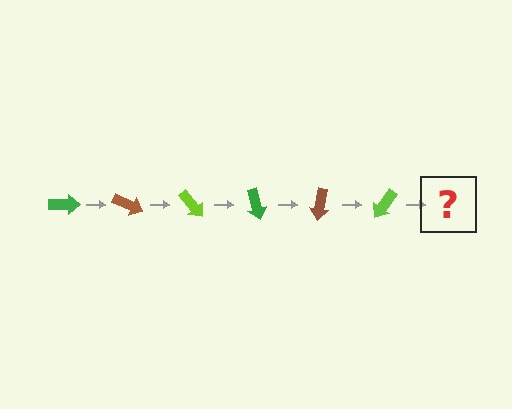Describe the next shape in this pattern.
It should be a green arrow, rotated 150 degrees from the start.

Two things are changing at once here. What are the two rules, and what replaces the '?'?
The two rules are that it rotates 25 degrees each step and the color cycles through green, brown, and lime. The '?' should be a green arrow, rotated 150 degrees from the start.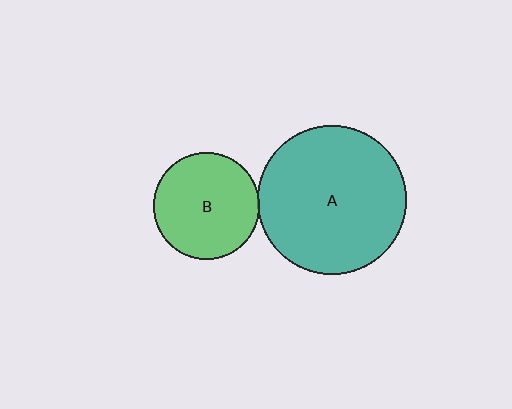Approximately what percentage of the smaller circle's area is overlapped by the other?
Approximately 5%.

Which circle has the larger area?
Circle A (teal).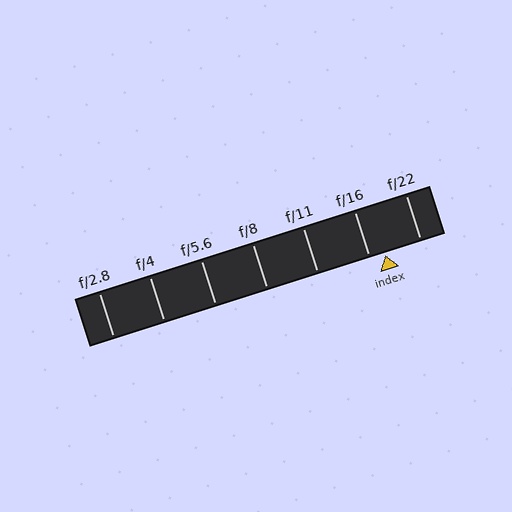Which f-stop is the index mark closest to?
The index mark is closest to f/16.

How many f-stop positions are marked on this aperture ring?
There are 7 f-stop positions marked.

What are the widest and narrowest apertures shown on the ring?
The widest aperture shown is f/2.8 and the narrowest is f/22.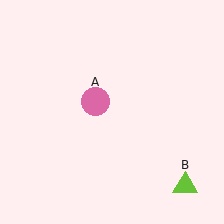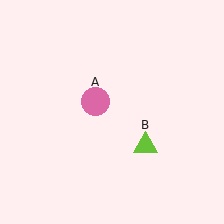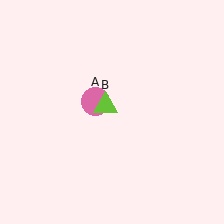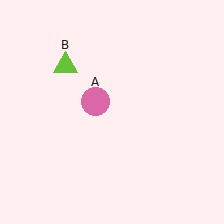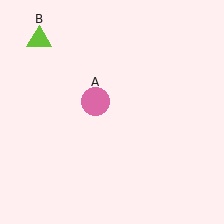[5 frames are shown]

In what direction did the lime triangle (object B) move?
The lime triangle (object B) moved up and to the left.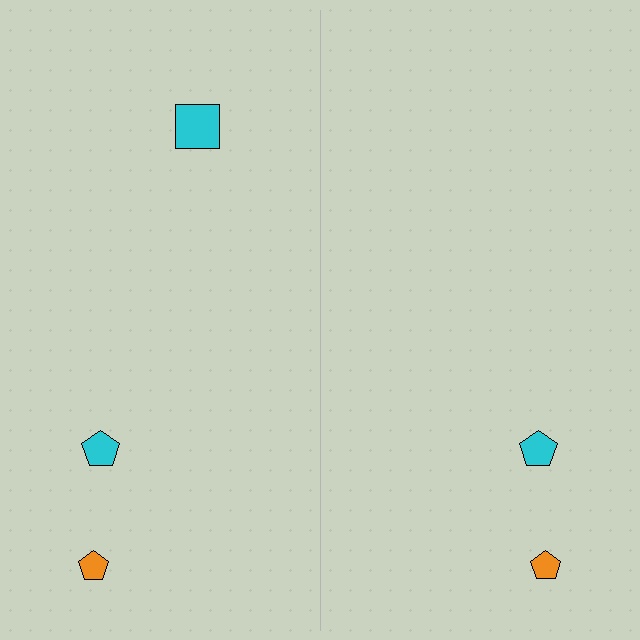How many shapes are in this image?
There are 5 shapes in this image.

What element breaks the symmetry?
A cyan square is missing from the right side.